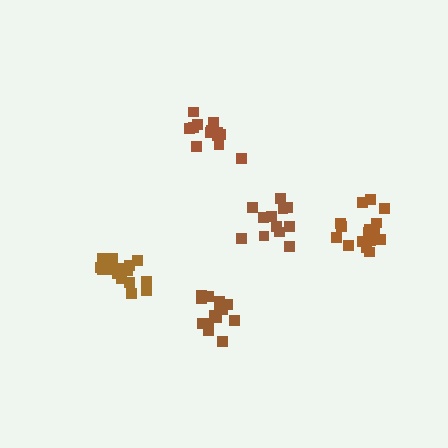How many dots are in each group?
Group 1: 15 dots, Group 2: 13 dots, Group 3: 16 dots, Group 4: 13 dots, Group 5: 18 dots (75 total).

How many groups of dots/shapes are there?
There are 5 groups.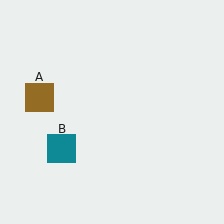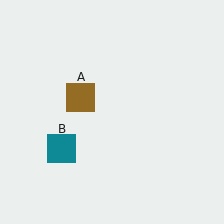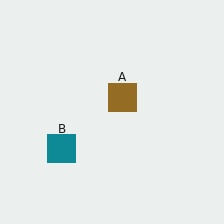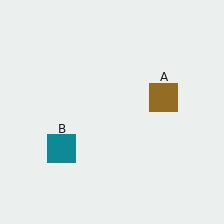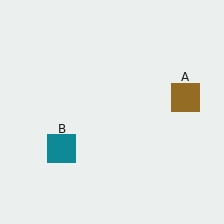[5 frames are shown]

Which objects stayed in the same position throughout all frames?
Teal square (object B) remained stationary.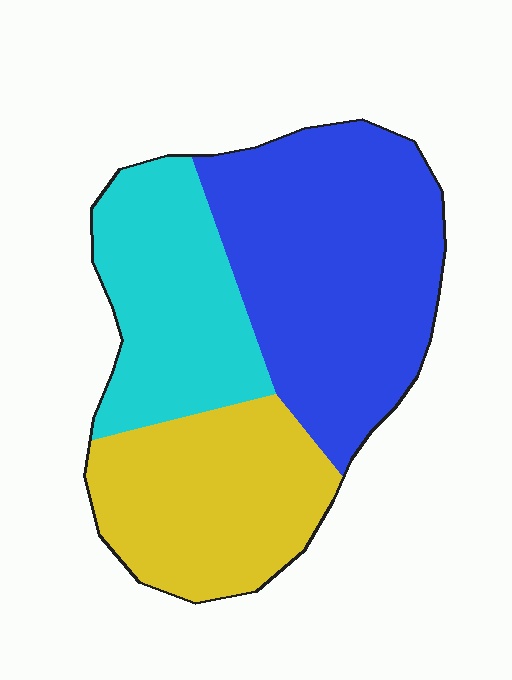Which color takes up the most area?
Blue, at roughly 45%.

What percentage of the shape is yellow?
Yellow covers around 30% of the shape.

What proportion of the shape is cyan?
Cyan covers about 25% of the shape.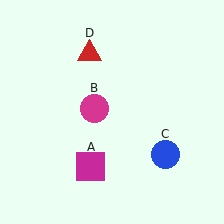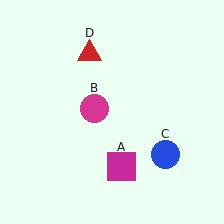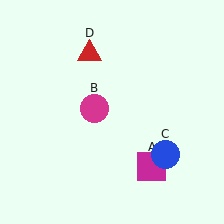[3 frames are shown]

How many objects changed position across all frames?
1 object changed position: magenta square (object A).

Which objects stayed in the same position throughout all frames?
Magenta circle (object B) and blue circle (object C) and red triangle (object D) remained stationary.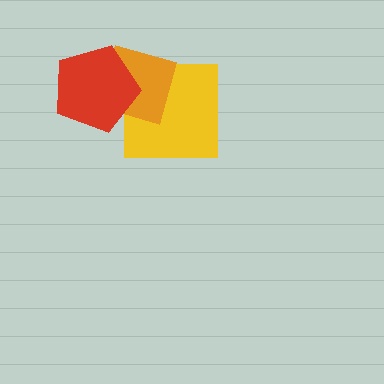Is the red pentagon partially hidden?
No, no other shape covers it.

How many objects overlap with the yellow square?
2 objects overlap with the yellow square.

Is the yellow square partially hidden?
Yes, it is partially covered by another shape.